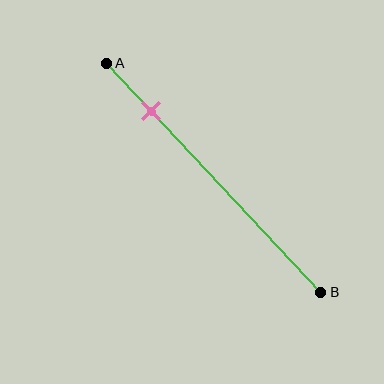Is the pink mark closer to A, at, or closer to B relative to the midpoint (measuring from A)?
The pink mark is closer to point A than the midpoint of segment AB.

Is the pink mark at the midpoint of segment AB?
No, the mark is at about 20% from A, not at the 50% midpoint.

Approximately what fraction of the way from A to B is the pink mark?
The pink mark is approximately 20% of the way from A to B.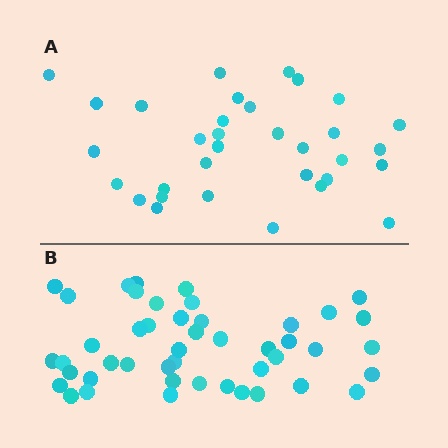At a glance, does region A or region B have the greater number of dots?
Region B (the bottom region) has more dots.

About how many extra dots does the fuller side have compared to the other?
Region B has approximately 15 more dots than region A.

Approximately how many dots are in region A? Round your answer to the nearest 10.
About 30 dots. (The exact count is 33, which rounds to 30.)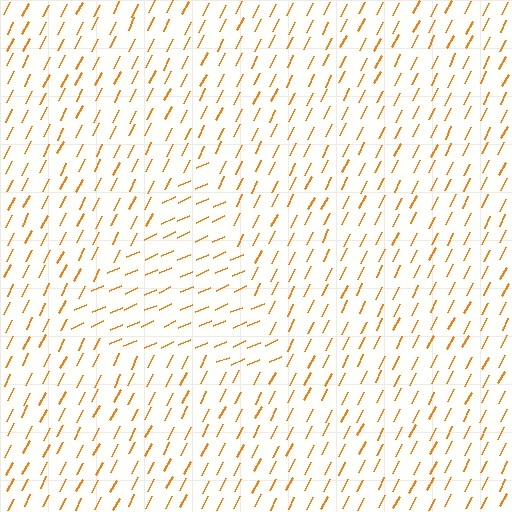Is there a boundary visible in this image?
Yes, there is a texture boundary formed by a change in line orientation.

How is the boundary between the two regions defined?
The boundary is defined purely by a change in line orientation (approximately 40 degrees difference). All lines are the same color and thickness.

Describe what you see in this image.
The image is filled with small orange line segments. A triangle region in the image has lines oriented differently from the surrounding lines, creating a visible texture boundary.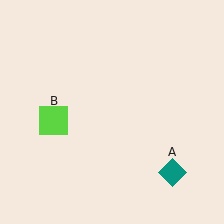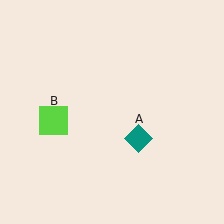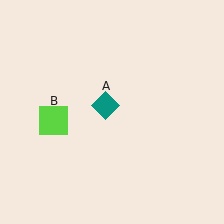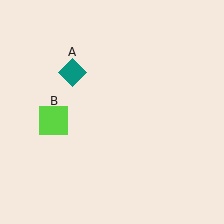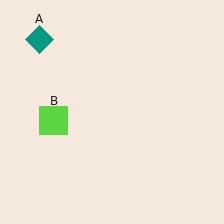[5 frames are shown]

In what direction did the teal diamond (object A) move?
The teal diamond (object A) moved up and to the left.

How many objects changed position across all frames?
1 object changed position: teal diamond (object A).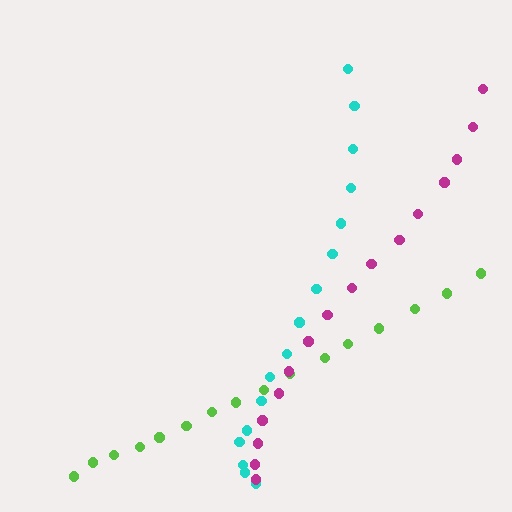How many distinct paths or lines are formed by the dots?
There are 3 distinct paths.